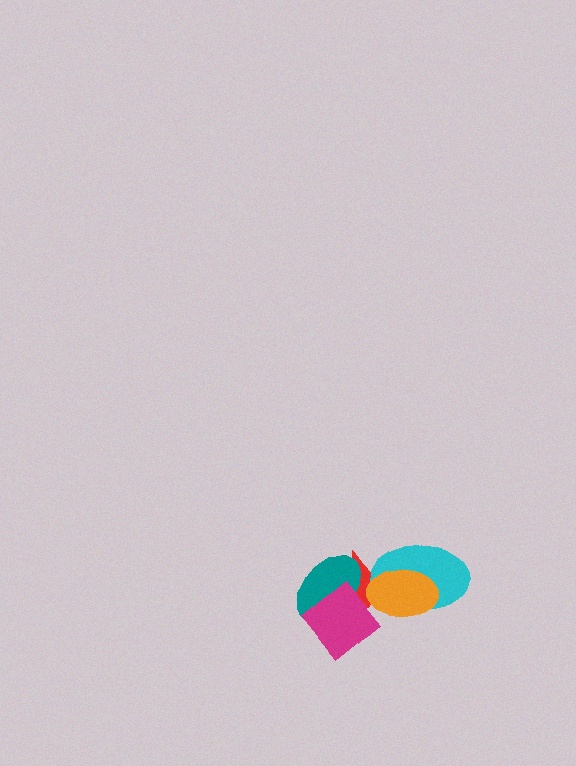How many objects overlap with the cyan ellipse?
2 objects overlap with the cyan ellipse.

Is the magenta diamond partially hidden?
No, no other shape covers it.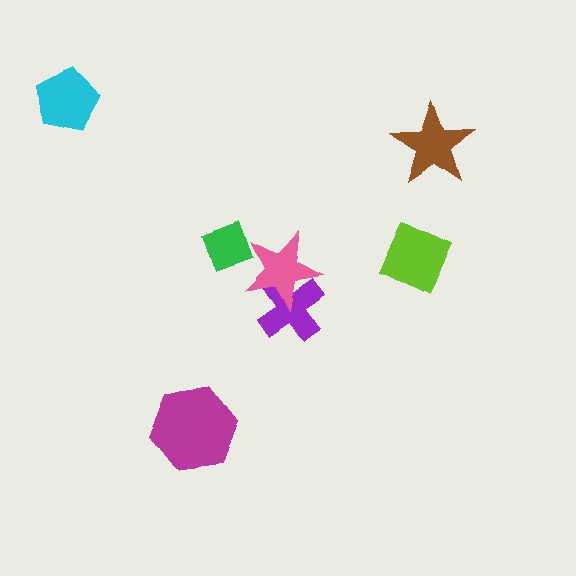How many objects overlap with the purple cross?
1 object overlaps with the purple cross.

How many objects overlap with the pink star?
2 objects overlap with the pink star.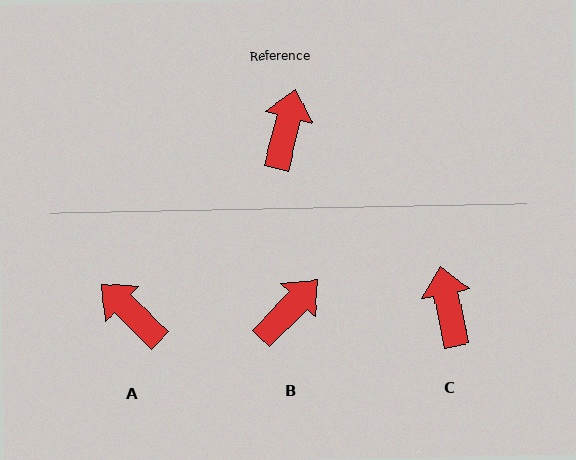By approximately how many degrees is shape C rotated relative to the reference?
Approximately 25 degrees counter-clockwise.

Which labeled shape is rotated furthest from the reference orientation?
A, about 60 degrees away.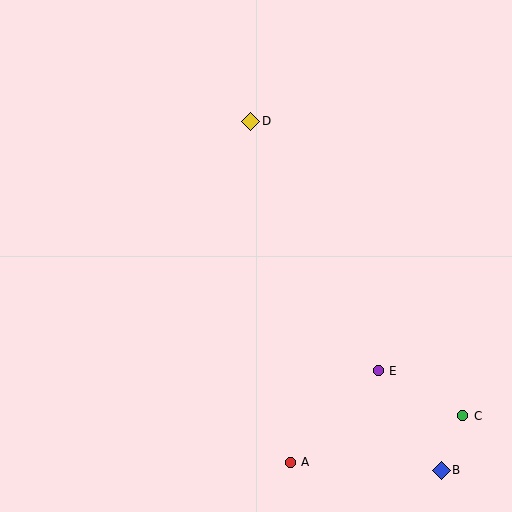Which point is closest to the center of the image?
Point D at (251, 121) is closest to the center.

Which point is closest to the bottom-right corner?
Point B is closest to the bottom-right corner.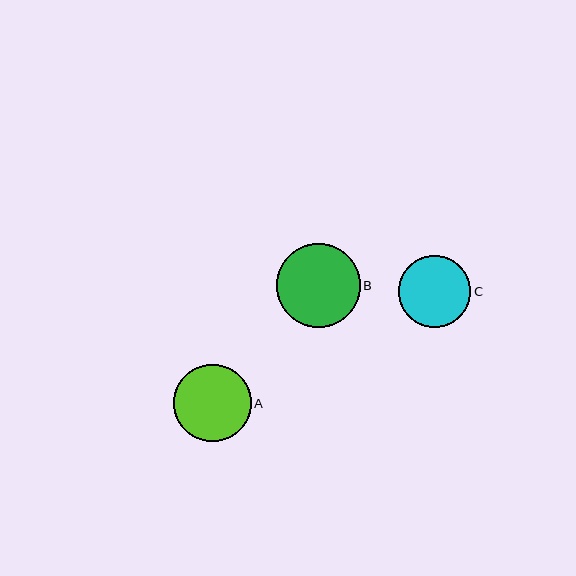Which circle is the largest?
Circle B is the largest with a size of approximately 84 pixels.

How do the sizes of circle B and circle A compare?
Circle B and circle A are approximately the same size.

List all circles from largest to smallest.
From largest to smallest: B, A, C.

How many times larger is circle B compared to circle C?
Circle B is approximately 1.1 times the size of circle C.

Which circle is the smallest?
Circle C is the smallest with a size of approximately 73 pixels.